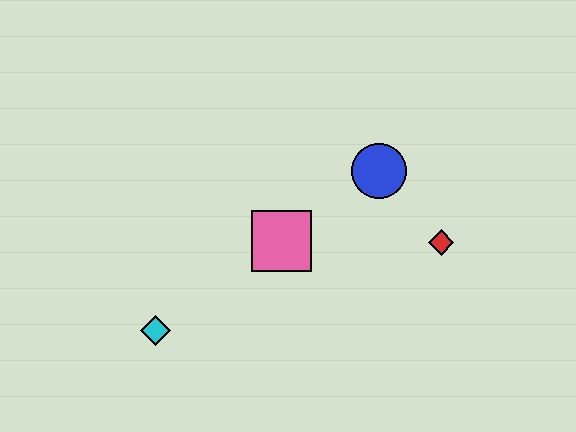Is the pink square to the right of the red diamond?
No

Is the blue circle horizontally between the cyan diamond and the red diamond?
Yes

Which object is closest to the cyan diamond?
The pink square is closest to the cyan diamond.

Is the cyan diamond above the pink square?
No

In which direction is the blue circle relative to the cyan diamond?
The blue circle is to the right of the cyan diamond.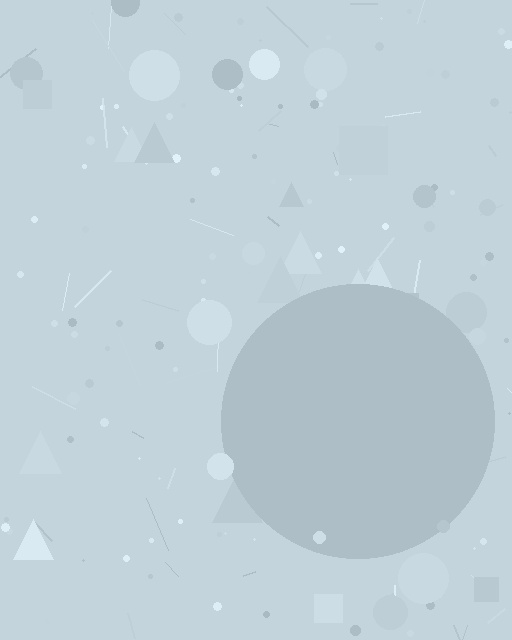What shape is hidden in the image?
A circle is hidden in the image.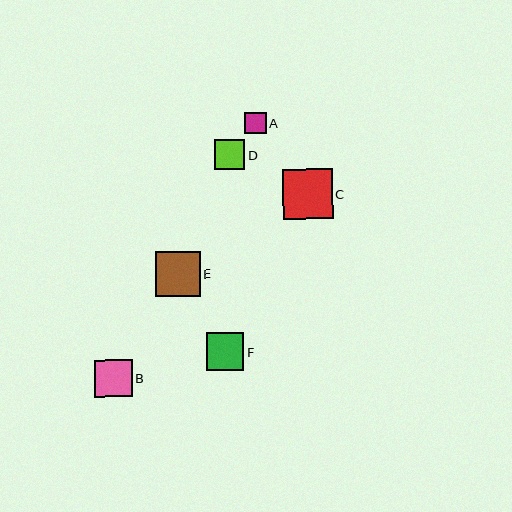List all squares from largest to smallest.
From largest to smallest: C, E, F, B, D, A.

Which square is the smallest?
Square A is the smallest with a size of approximately 21 pixels.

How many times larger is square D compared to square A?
Square D is approximately 1.4 times the size of square A.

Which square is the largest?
Square C is the largest with a size of approximately 50 pixels.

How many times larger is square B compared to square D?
Square B is approximately 1.2 times the size of square D.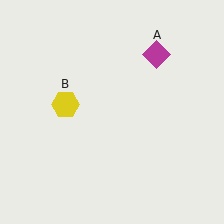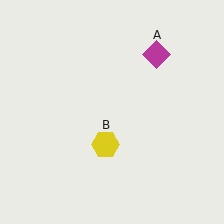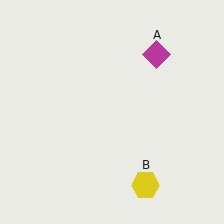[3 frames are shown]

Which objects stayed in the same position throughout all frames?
Magenta diamond (object A) remained stationary.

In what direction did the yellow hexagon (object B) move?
The yellow hexagon (object B) moved down and to the right.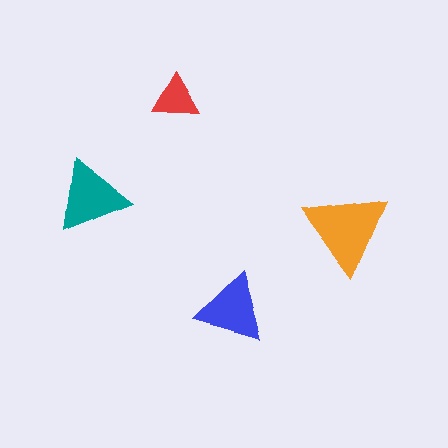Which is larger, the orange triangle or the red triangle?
The orange one.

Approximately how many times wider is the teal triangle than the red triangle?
About 1.5 times wider.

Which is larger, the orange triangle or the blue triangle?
The orange one.